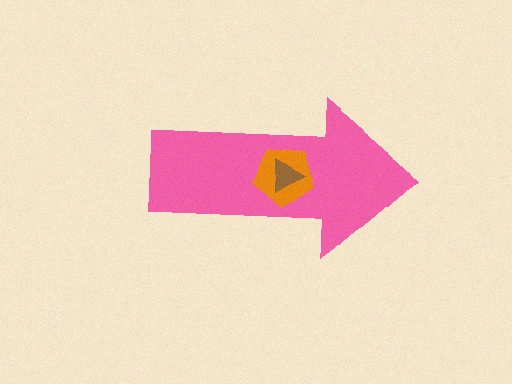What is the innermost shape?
The brown triangle.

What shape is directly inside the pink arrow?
The orange pentagon.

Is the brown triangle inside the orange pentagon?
Yes.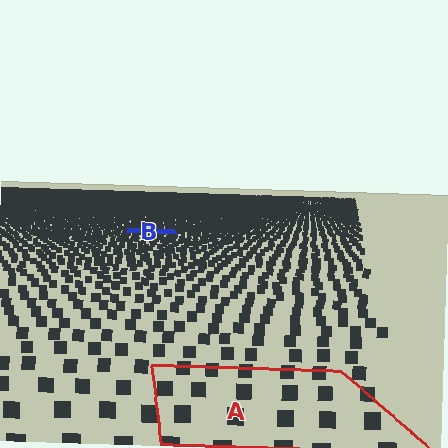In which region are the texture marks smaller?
The texture marks are smaller in region B, because it is farther away.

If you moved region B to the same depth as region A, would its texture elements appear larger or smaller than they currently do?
They would appear larger. At a closer depth, the same texture elements are projected at a bigger on-screen size.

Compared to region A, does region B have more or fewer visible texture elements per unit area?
Region B has more texture elements per unit area — they are packed more densely because it is farther away.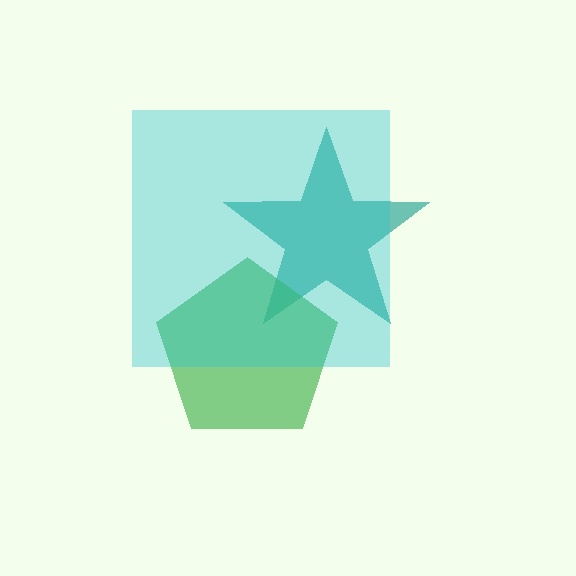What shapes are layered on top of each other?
The layered shapes are: a teal star, a green pentagon, a cyan square.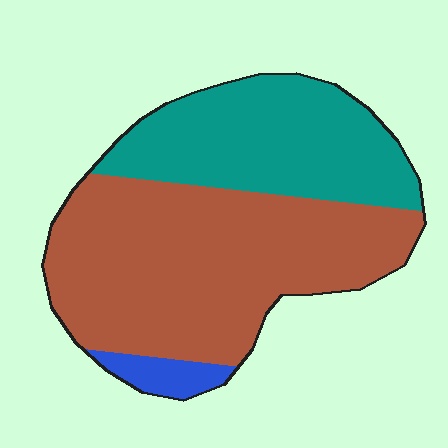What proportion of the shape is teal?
Teal covers roughly 35% of the shape.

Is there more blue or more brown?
Brown.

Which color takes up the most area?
Brown, at roughly 60%.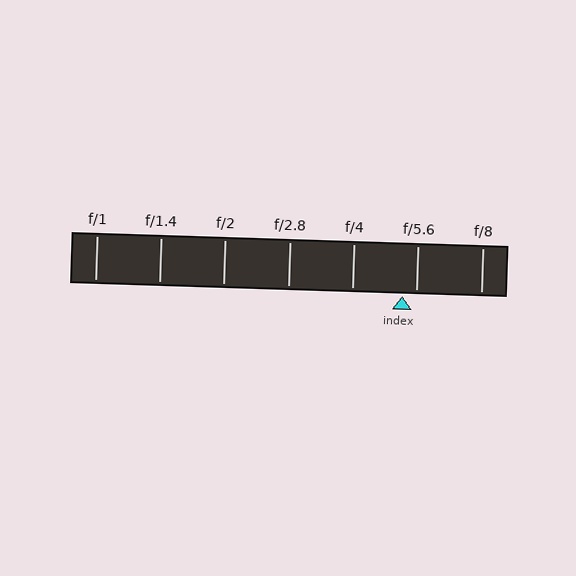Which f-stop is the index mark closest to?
The index mark is closest to f/5.6.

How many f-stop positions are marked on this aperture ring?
There are 7 f-stop positions marked.